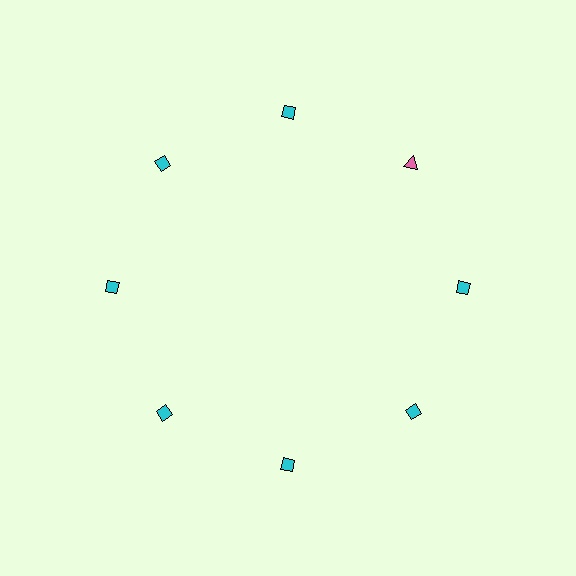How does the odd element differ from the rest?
It differs in both color (pink instead of cyan) and shape (triangle instead of diamond).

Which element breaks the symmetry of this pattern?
The pink triangle at roughly the 2 o'clock position breaks the symmetry. All other shapes are cyan diamonds.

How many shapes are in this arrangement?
There are 8 shapes arranged in a ring pattern.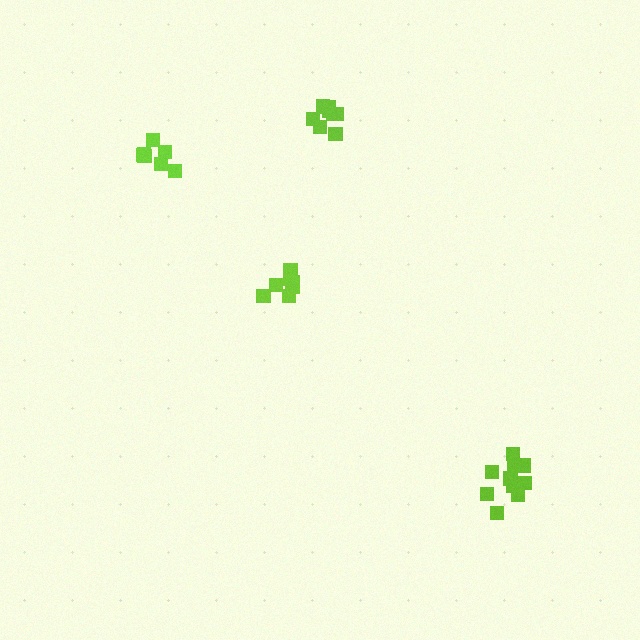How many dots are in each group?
Group 1: 10 dots, Group 2: 7 dots, Group 3: 7 dots, Group 4: 8 dots (32 total).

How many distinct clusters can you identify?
There are 4 distinct clusters.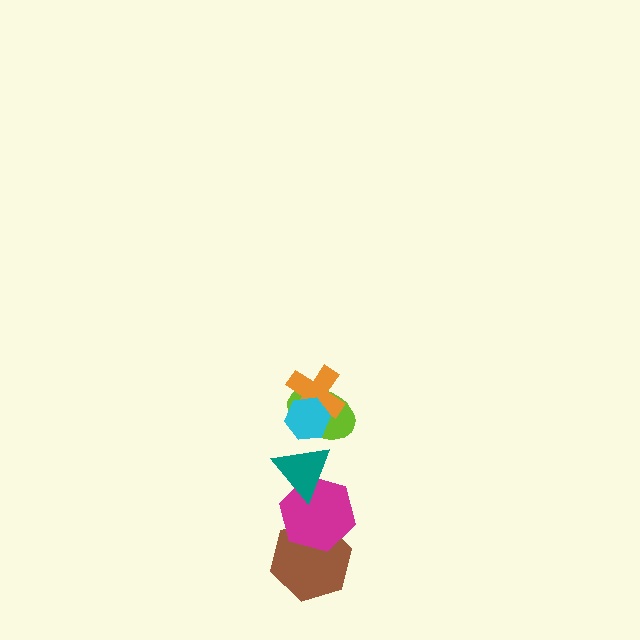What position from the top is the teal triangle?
The teal triangle is 4th from the top.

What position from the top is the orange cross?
The orange cross is 2nd from the top.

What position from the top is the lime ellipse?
The lime ellipse is 3rd from the top.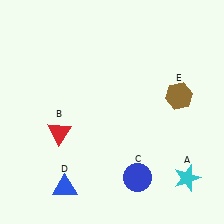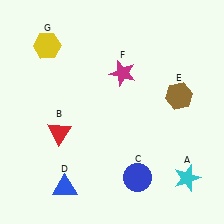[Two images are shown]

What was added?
A magenta star (F), a yellow hexagon (G) were added in Image 2.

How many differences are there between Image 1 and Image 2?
There are 2 differences between the two images.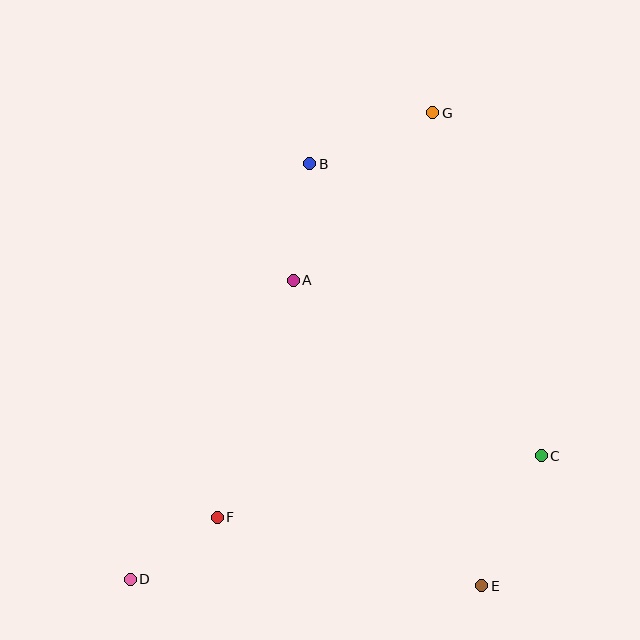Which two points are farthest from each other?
Points D and G are farthest from each other.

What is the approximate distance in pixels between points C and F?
The distance between C and F is approximately 330 pixels.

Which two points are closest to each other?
Points D and F are closest to each other.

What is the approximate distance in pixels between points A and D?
The distance between A and D is approximately 341 pixels.